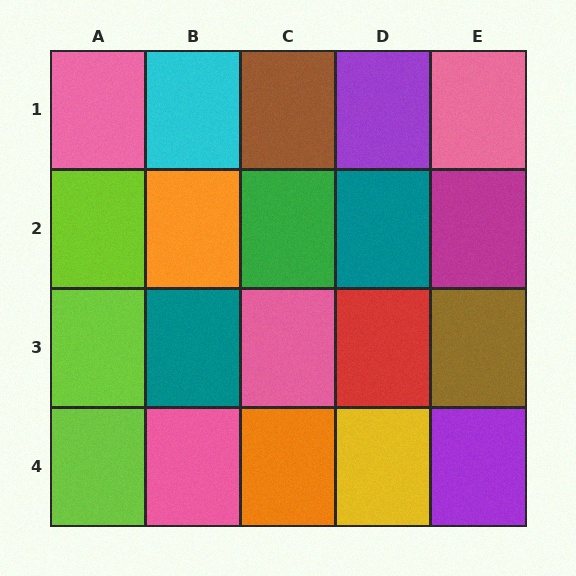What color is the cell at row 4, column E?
Purple.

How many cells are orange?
2 cells are orange.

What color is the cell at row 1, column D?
Purple.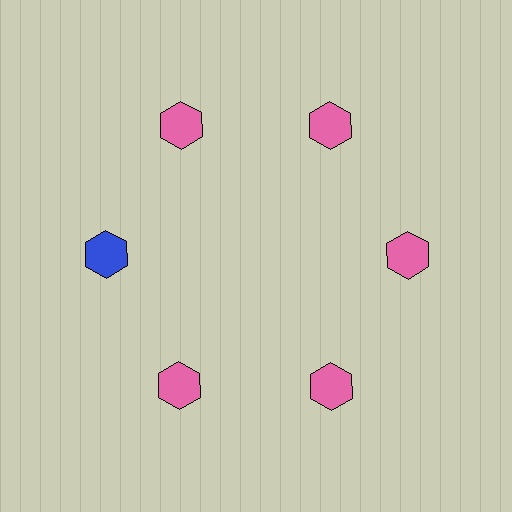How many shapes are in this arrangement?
There are 6 shapes arranged in a ring pattern.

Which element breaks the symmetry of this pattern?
The blue hexagon at roughly the 9 o'clock position breaks the symmetry. All other shapes are pink hexagons.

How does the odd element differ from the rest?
It has a different color: blue instead of pink.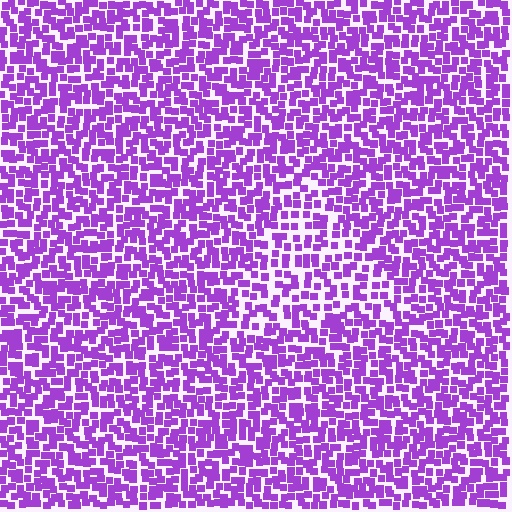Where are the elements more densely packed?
The elements are more densely packed outside the triangle boundary.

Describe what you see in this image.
The image contains small purple elements arranged at two different densities. A triangle-shaped region is visible where the elements are less densely packed than the surrounding area.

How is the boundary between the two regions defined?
The boundary is defined by a change in element density (approximately 1.5x ratio). All elements are the same color, size, and shape.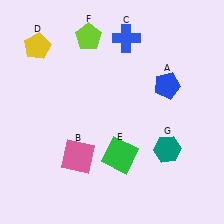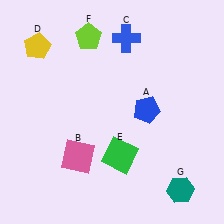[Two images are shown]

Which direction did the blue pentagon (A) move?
The blue pentagon (A) moved down.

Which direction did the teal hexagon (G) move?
The teal hexagon (G) moved down.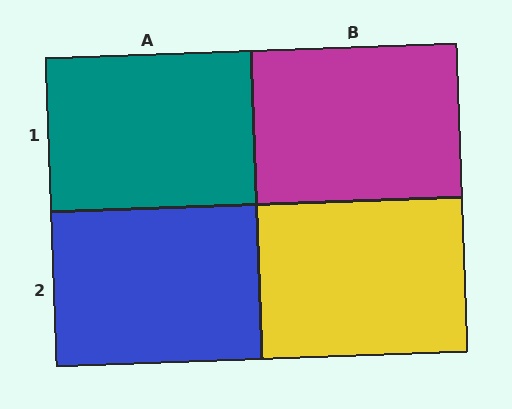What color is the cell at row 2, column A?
Blue.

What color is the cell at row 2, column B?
Yellow.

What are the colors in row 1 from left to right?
Teal, magenta.